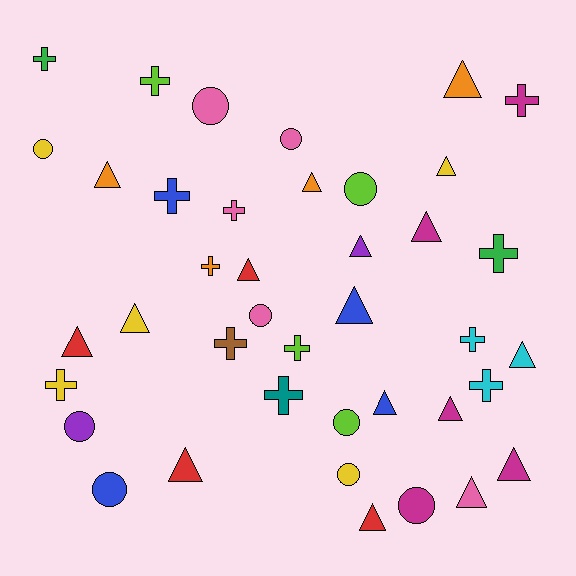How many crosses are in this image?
There are 13 crosses.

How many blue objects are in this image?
There are 4 blue objects.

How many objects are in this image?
There are 40 objects.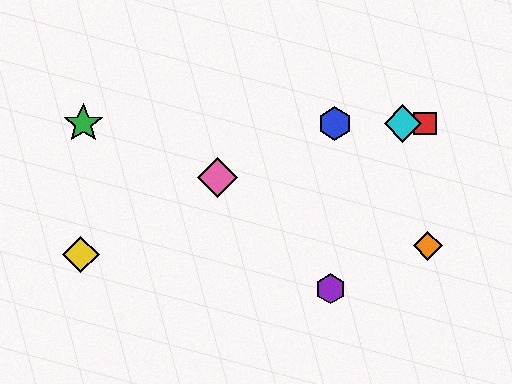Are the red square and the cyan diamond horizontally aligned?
Yes, both are at y≈123.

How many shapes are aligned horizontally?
4 shapes (the red square, the blue hexagon, the green star, the cyan diamond) are aligned horizontally.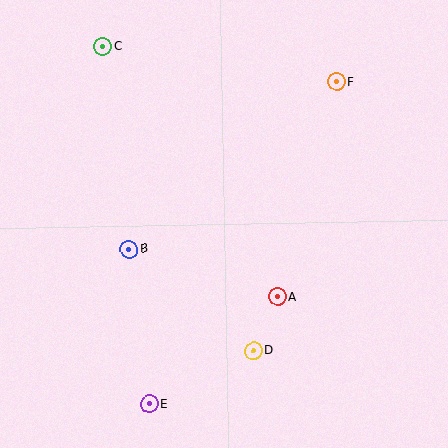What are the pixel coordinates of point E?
Point E is at (149, 404).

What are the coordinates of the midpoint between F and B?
The midpoint between F and B is at (233, 165).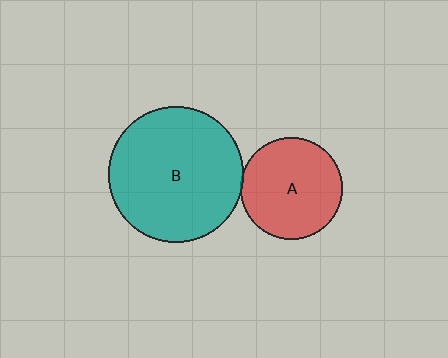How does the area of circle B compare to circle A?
Approximately 1.8 times.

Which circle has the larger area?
Circle B (teal).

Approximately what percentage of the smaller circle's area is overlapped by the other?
Approximately 5%.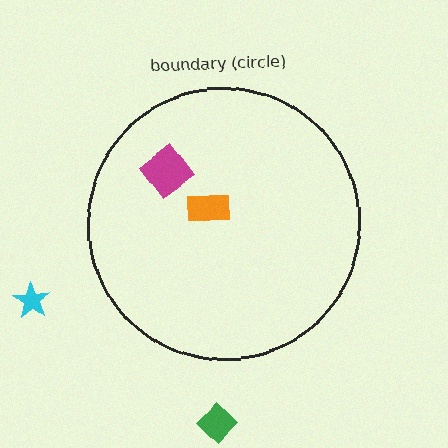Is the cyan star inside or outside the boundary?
Outside.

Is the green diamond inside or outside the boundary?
Outside.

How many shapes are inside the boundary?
2 inside, 2 outside.